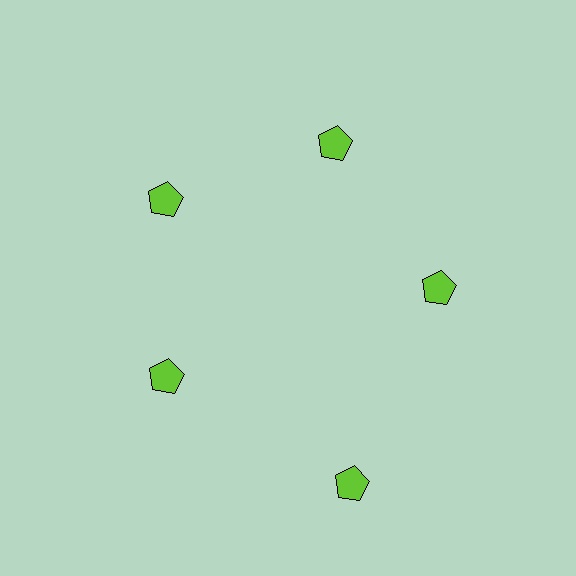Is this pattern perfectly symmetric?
No. The 5 lime pentagons are arranged in a ring, but one element near the 5 o'clock position is pushed outward from the center, breaking the 5-fold rotational symmetry.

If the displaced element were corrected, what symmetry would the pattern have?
It would have 5-fold rotational symmetry — the pattern would map onto itself every 72 degrees.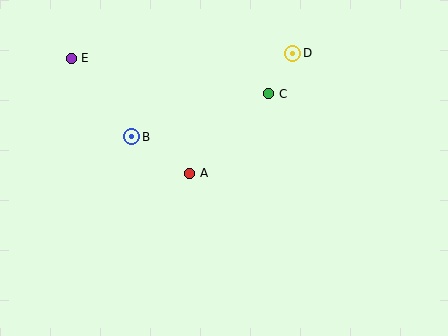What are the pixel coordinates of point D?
Point D is at (293, 53).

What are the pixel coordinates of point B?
Point B is at (132, 137).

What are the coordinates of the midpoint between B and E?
The midpoint between B and E is at (101, 97).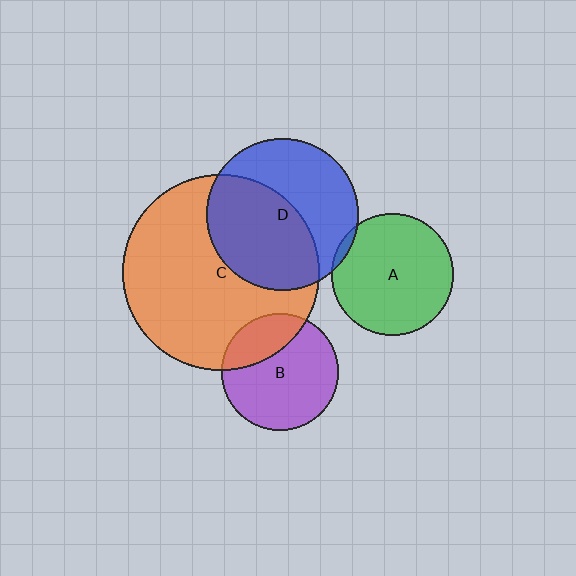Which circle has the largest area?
Circle C (orange).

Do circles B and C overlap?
Yes.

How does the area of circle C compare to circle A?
Approximately 2.6 times.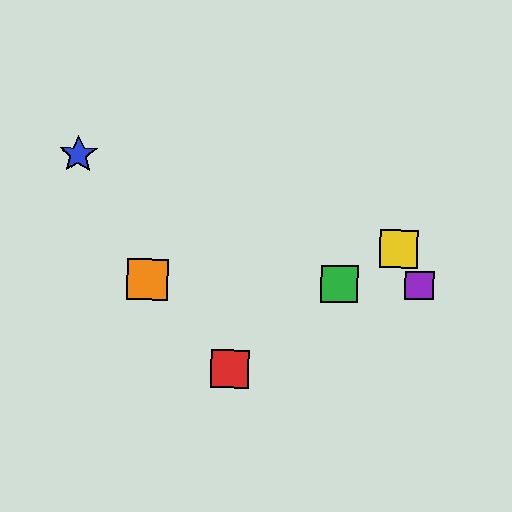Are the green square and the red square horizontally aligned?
No, the green square is at y≈284 and the red square is at y≈369.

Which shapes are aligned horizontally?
The green square, the purple square, the orange square are aligned horizontally.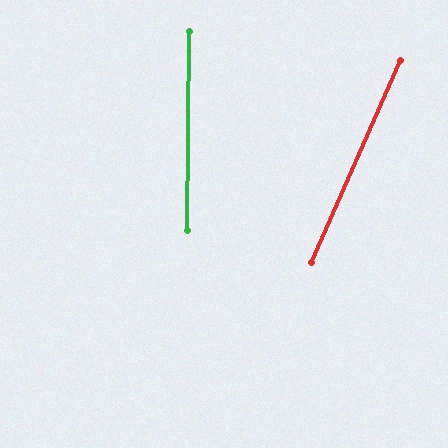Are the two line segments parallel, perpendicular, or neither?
Neither parallel nor perpendicular — they differ by about 23°.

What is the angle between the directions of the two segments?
Approximately 23 degrees.